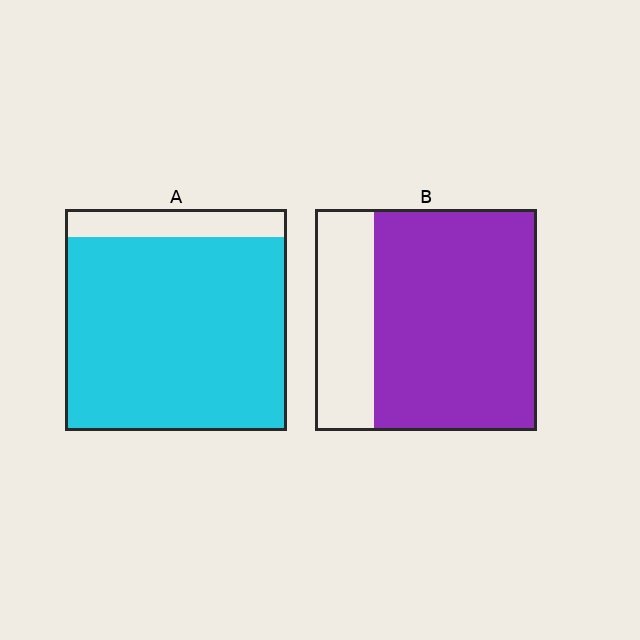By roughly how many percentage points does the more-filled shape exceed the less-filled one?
By roughly 15 percentage points (A over B).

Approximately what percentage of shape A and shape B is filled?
A is approximately 85% and B is approximately 75%.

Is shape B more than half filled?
Yes.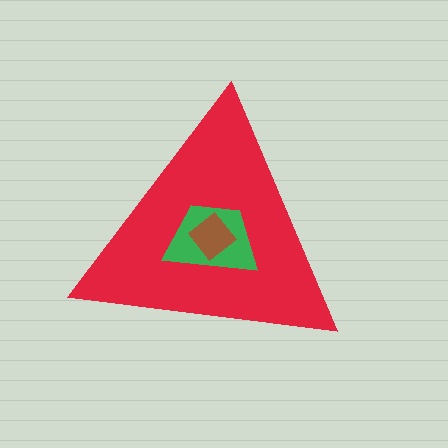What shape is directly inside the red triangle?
The green trapezoid.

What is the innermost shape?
The brown diamond.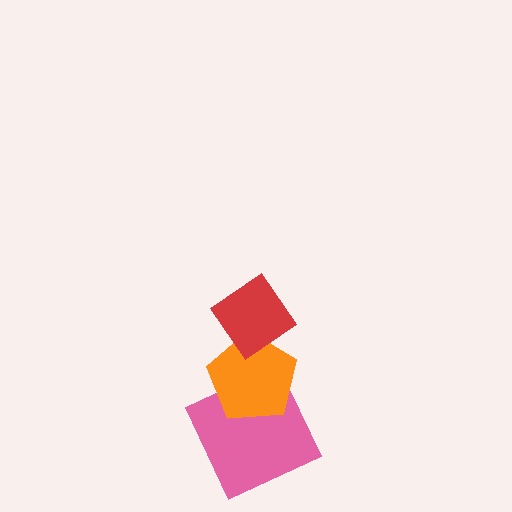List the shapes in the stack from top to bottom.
From top to bottom: the red diamond, the orange pentagon, the pink square.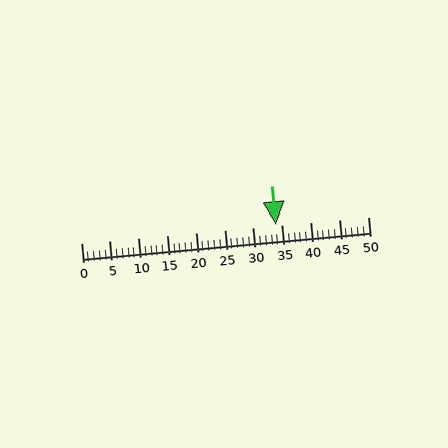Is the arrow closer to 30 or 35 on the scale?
The arrow is closer to 35.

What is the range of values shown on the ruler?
The ruler shows values from 0 to 50.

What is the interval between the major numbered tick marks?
The major tick marks are spaced 5 units apart.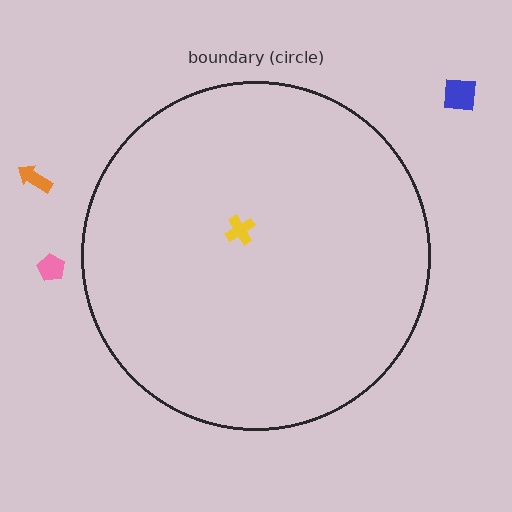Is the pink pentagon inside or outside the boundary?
Outside.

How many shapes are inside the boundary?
1 inside, 3 outside.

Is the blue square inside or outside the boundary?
Outside.